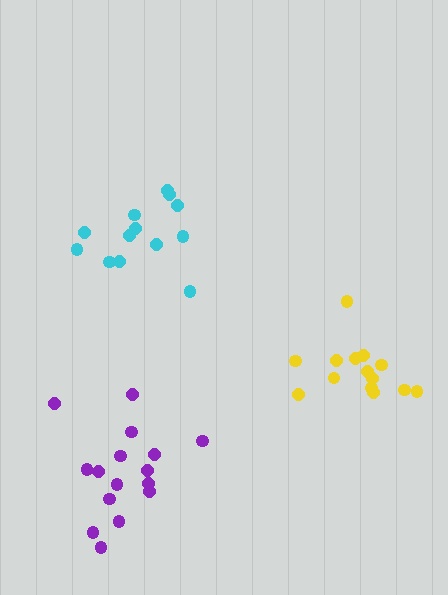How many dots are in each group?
Group 1: 13 dots, Group 2: 14 dots, Group 3: 16 dots (43 total).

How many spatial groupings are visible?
There are 3 spatial groupings.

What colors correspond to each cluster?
The clusters are colored: cyan, yellow, purple.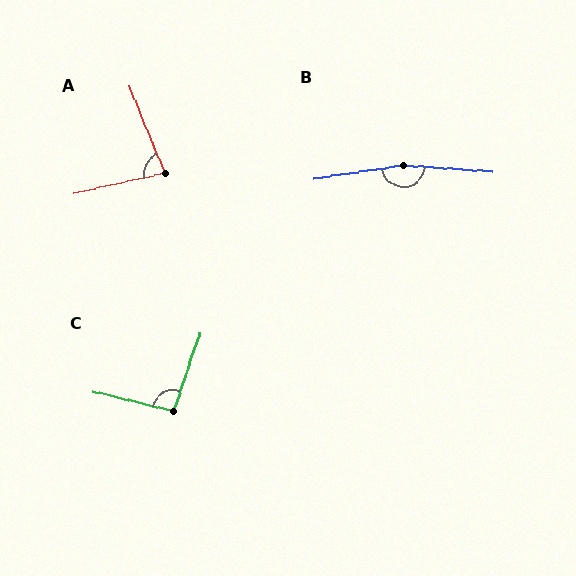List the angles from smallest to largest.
A (80°), C (95°), B (167°).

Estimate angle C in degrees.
Approximately 95 degrees.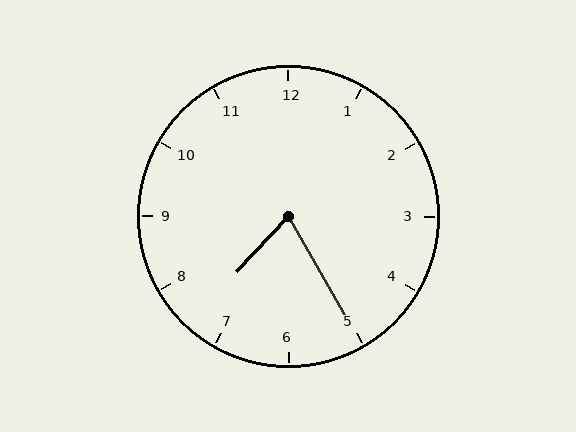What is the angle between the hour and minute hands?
Approximately 72 degrees.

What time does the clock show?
7:25.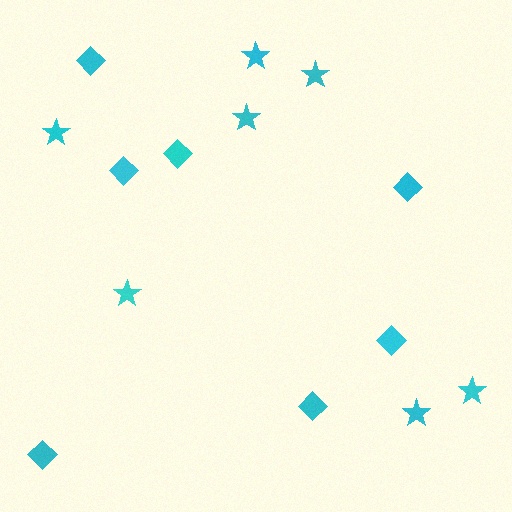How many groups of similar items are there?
There are 2 groups: one group of stars (7) and one group of diamonds (7).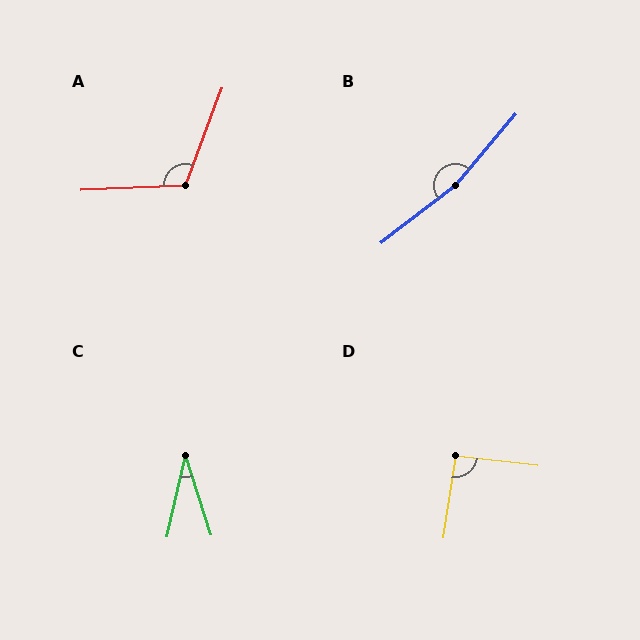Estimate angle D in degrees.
Approximately 92 degrees.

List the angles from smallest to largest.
C (31°), D (92°), A (113°), B (168°).